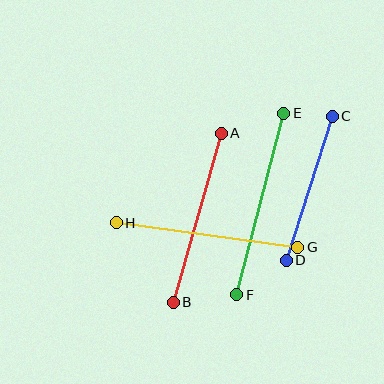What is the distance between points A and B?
The distance is approximately 175 pixels.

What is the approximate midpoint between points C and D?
The midpoint is at approximately (309, 188) pixels.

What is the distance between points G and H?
The distance is approximately 183 pixels.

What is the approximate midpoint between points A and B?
The midpoint is at approximately (197, 218) pixels.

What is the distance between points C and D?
The distance is approximately 151 pixels.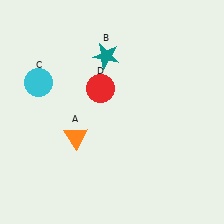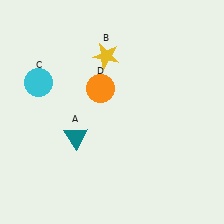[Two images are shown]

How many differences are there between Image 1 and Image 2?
There are 3 differences between the two images.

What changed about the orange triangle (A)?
In Image 1, A is orange. In Image 2, it changed to teal.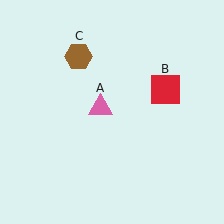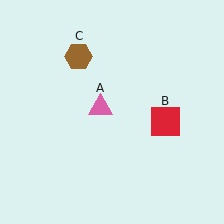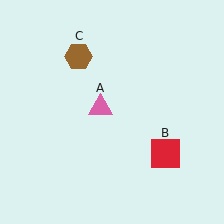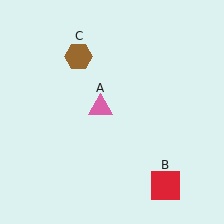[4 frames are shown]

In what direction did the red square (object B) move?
The red square (object B) moved down.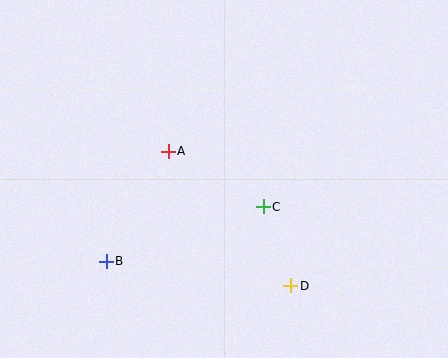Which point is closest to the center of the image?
Point C at (263, 207) is closest to the center.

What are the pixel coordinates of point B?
Point B is at (106, 261).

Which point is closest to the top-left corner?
Point A is closest to the top-left corner.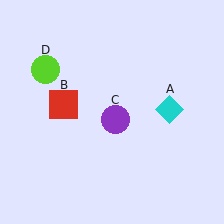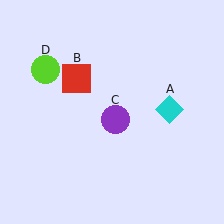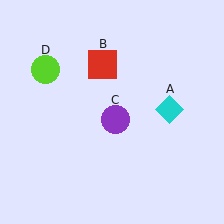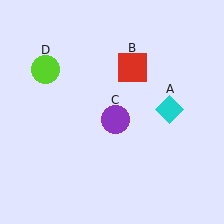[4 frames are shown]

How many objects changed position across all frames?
1 object changed position: red square (object B).